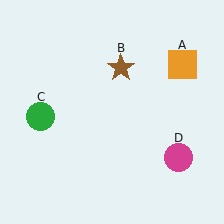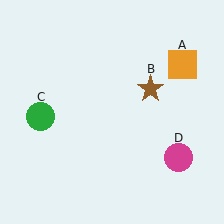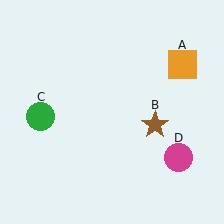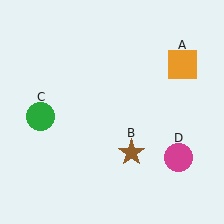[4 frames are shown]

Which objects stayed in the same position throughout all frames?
Orange square (object A) and green circle (object C) and magenta circle (object D) remained stationary.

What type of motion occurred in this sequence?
The brown star (object B) rotated clockwise around the center of the scene.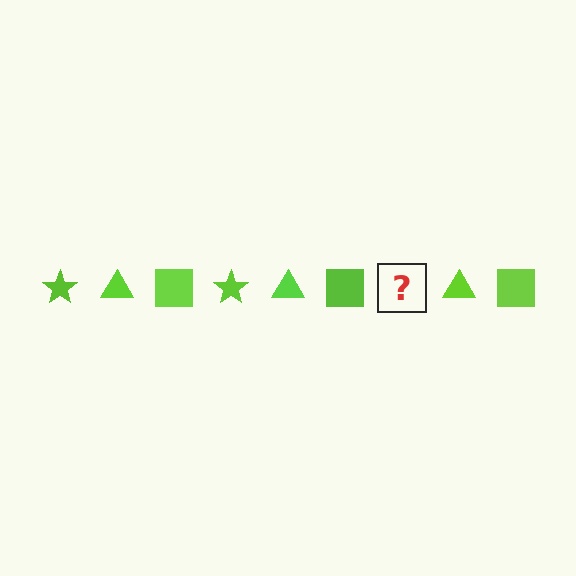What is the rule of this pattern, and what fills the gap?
The rule is that the pattern cycles through star, triangle, square shapes in lime. The gap should be filled with a lime star.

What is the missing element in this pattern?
The missing element is a lime star.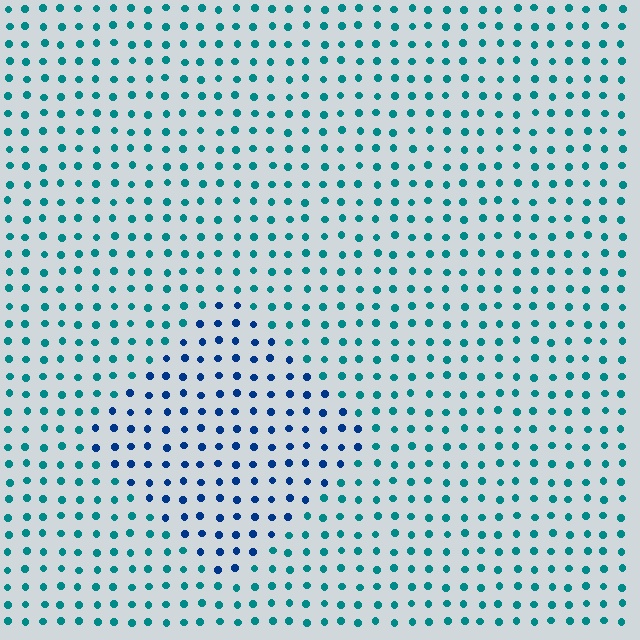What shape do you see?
I see a diamond.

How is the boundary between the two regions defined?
The boundary is defined purely by a slight shift in hue (about 38 degrees). Spacing, size, and orientation are identical on both sides.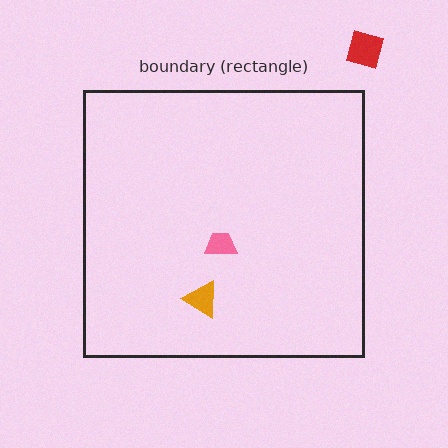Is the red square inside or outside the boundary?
Outside.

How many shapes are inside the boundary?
2 inside, 1 outside.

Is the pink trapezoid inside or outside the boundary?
Inside.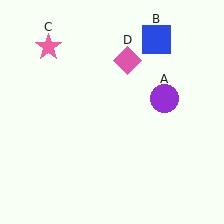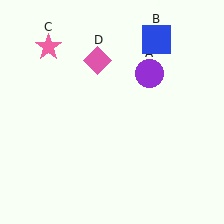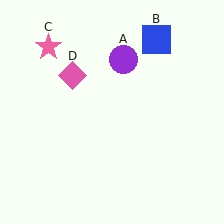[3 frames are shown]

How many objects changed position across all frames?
2 objects changed position: purple circle (object A), pink diamond (object D).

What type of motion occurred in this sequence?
The purple circle (object A), pink diamond (object D) rotated counterclockwise around the center of the scene.